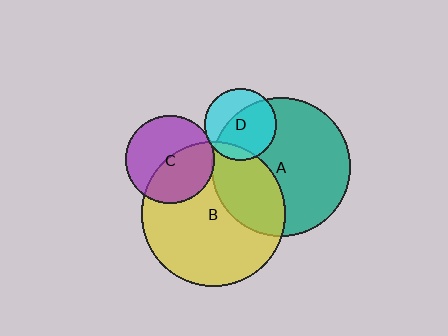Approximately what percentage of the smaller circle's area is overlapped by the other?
Approximately 45%.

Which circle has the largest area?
Circle B (yellow).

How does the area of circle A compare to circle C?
Approximately 2.5 times.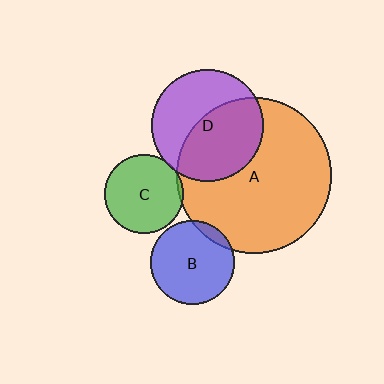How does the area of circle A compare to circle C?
Approximately 3.8 times.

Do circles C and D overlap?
Yes.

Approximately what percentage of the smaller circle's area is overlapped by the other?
Approximately 5%.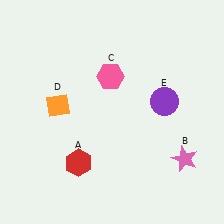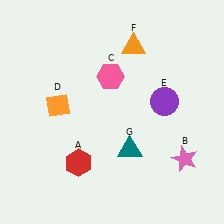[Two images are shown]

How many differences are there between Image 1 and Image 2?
There are 2 differences between the two images.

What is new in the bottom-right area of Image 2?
A teal triangle (G) was added in the bottom-right area of Image 2.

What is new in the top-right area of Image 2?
An orange triangle (F) was added in the top-right area of Image 2.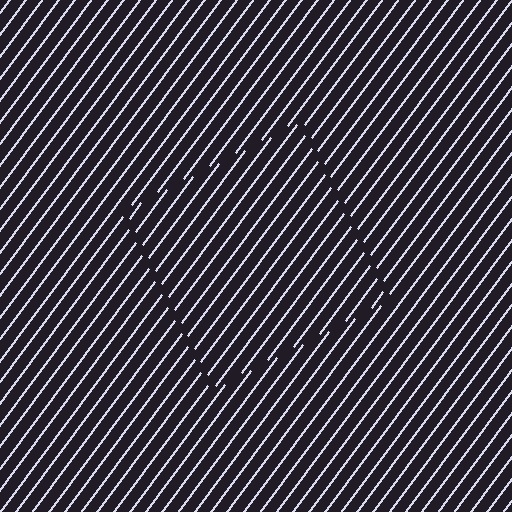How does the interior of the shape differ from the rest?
The interior of the shape contains the same grating, shifted by half a period — the contour is defined by the phase discontinuity where line-ends from the inner and outer gratings abut.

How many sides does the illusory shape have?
4 sides — the line-ends trace a square.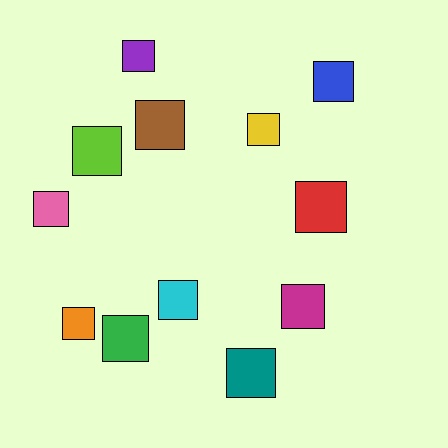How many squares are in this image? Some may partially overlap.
There are 12 squares.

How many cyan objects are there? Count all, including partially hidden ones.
There is 1 cyan object.